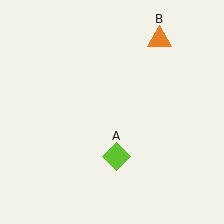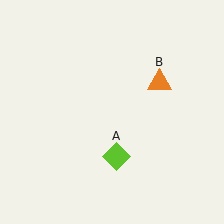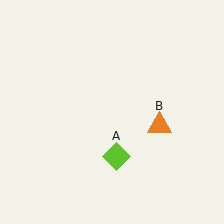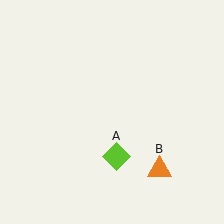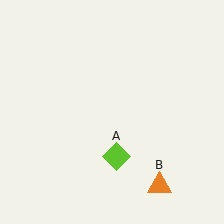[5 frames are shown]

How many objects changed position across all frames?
1 object changed position: orange triangle (object B).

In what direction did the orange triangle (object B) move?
The orange triangle (object B) moved down.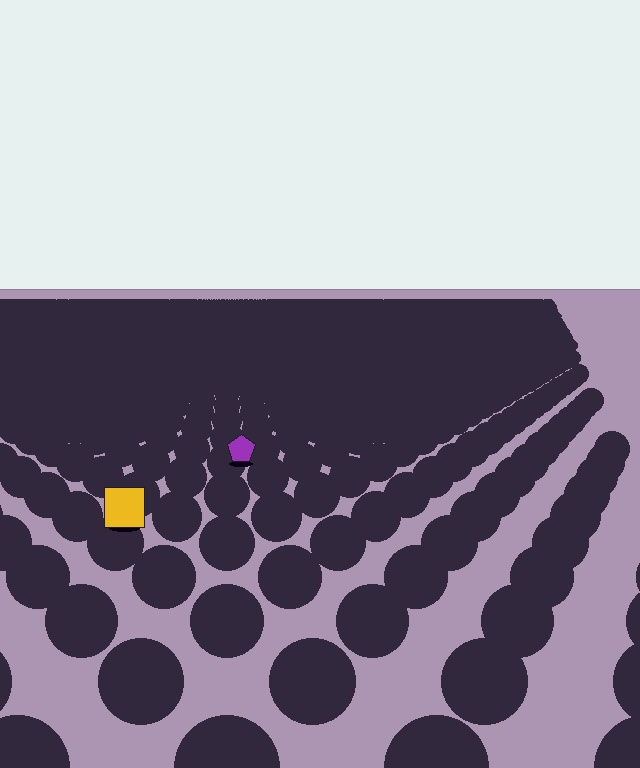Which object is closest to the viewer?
The yellow square is closest. The texture marks near it are larger and more spread out.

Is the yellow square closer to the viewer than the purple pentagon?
Yes. The yellow square is closer — you can tell from the texture gradient: the ground texture is coarser near it.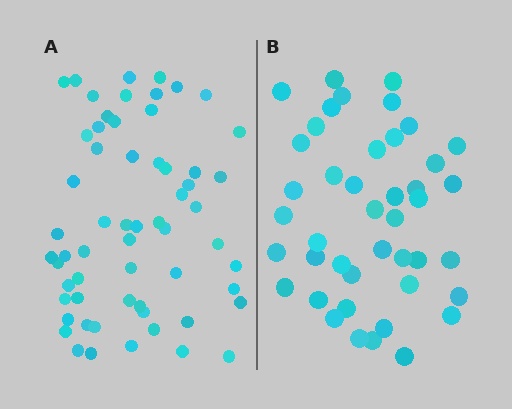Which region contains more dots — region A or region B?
Region A (the left region) has more dots.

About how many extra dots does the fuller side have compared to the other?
Region A has approximately 15 more dots than region B.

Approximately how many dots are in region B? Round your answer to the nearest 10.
About 40 dots. (The exact count is 43, which rounds to 40.)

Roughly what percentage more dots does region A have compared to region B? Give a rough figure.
About 40% more.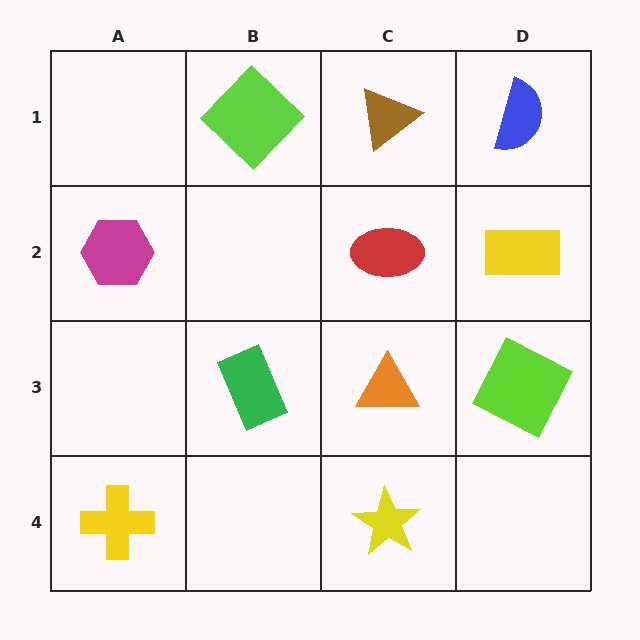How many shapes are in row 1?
3 shapes.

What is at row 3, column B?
A green rectangle.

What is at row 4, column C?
A yellow star.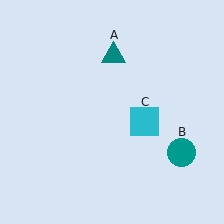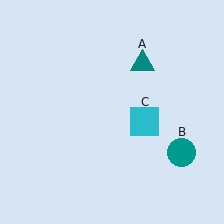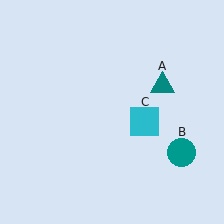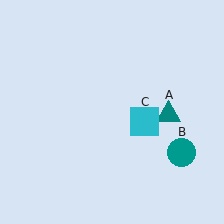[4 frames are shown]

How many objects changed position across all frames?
1 object changed position: teal triangle (object A).